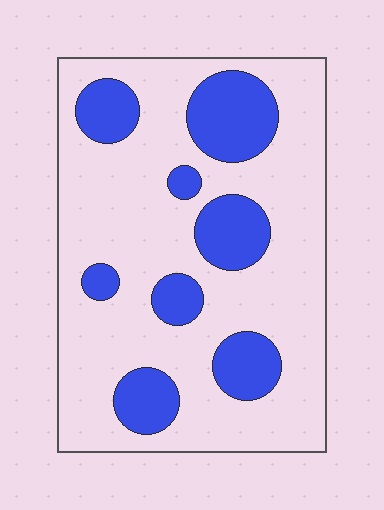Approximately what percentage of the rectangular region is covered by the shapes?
Approximately 25%.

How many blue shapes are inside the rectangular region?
8.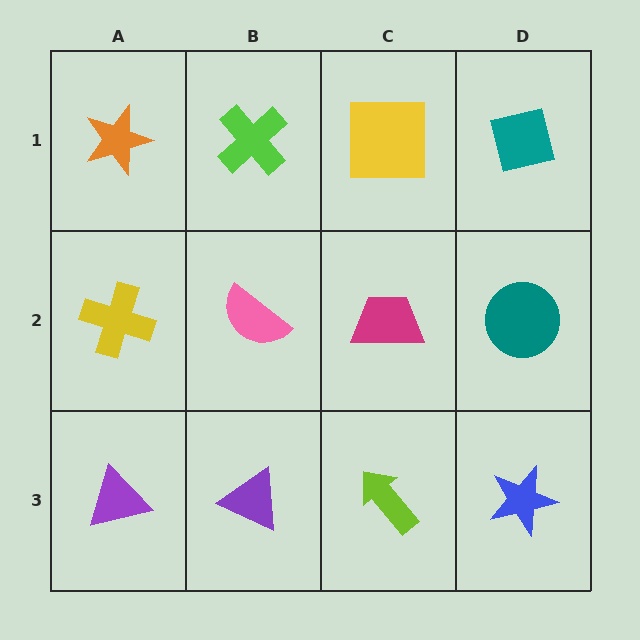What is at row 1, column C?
A yellow square.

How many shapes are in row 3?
4 shapes.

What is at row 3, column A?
A purple triangle.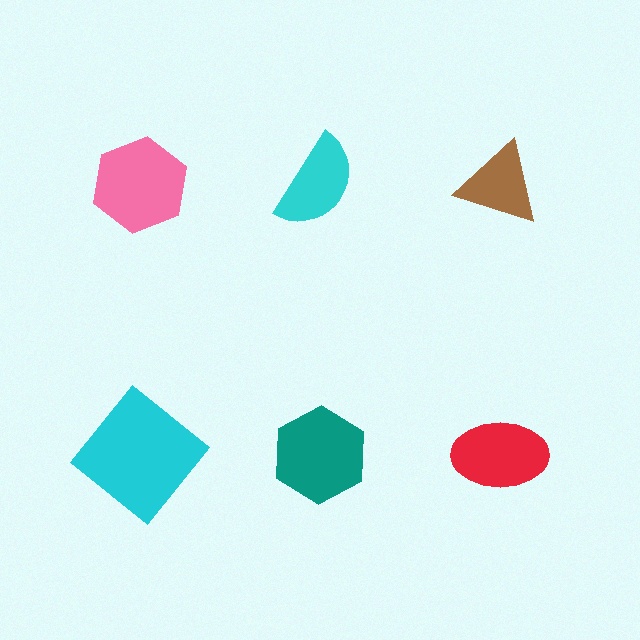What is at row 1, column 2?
A cyan semicircle.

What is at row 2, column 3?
A red ellipse.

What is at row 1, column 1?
A pink hexagon.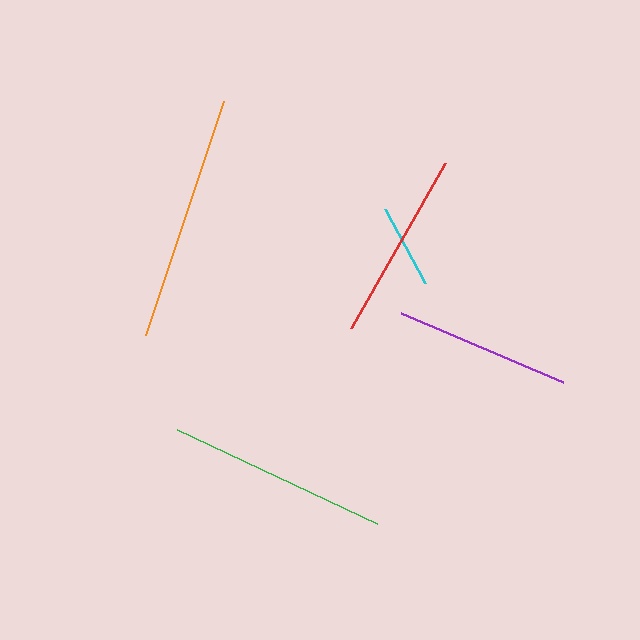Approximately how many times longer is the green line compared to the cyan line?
The green line is approximately 2.6 times the length of the cyan line.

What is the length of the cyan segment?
The cyan segment is approximately 84 pixels long.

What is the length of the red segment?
The red segment is approximately 191 pixels long.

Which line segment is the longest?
The orange line is the longest at approximately 247 pixels.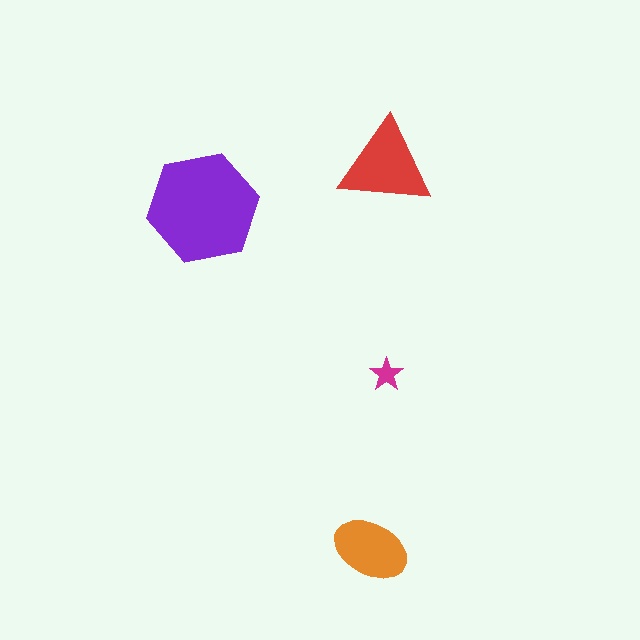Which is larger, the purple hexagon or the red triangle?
The purple hexagon.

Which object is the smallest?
The magenta star.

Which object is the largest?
The purple hexagon.